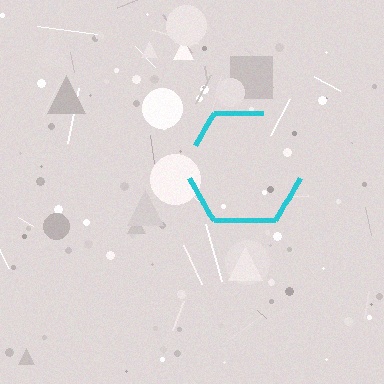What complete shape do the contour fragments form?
The contour fragments form a hexagon.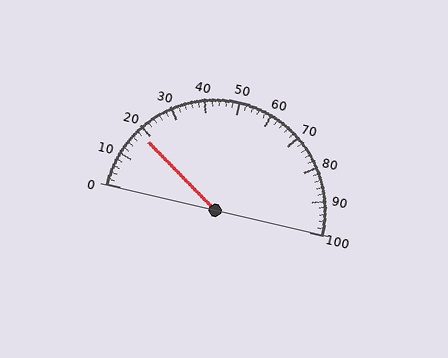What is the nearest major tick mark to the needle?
The nearest major tick mark is 20.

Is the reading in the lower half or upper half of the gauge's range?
The reading is in the lower half of the range (0 to 100).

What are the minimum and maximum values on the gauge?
The gauge ranges from 0 to 100.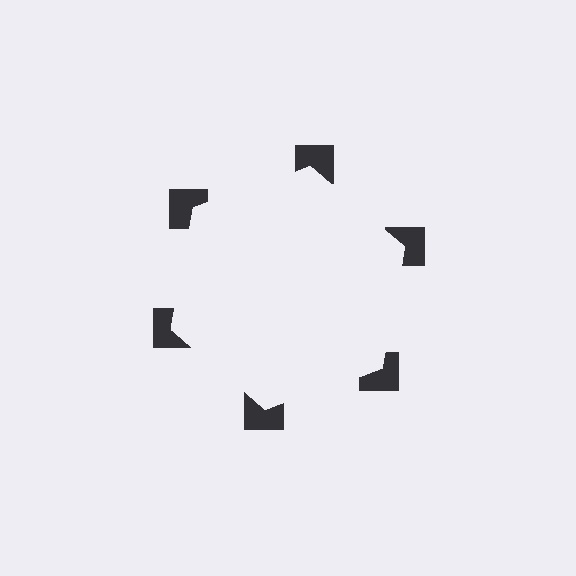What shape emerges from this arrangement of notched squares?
An illusory hexagon — its edges are inferred from the aligned wedge cuts in the notched squares, not physically drawn.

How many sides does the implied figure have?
6 sides.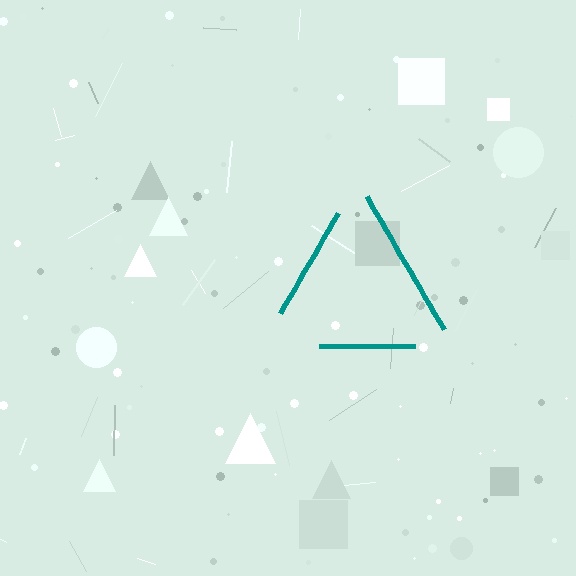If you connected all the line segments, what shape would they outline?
They would outline a triangle.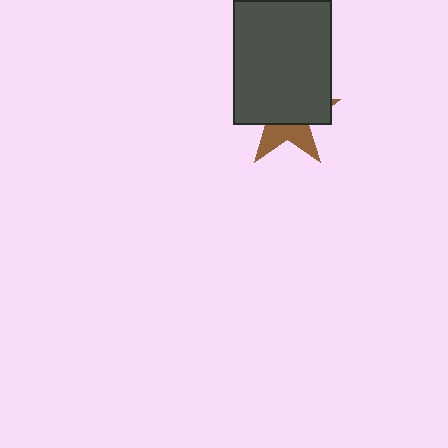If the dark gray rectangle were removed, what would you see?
You would see the complete brown star.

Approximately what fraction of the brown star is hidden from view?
Roughly 65% of the brown star is hidden behind the dark gray rectangle.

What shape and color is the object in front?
The object in front is a dark gray rectangle.